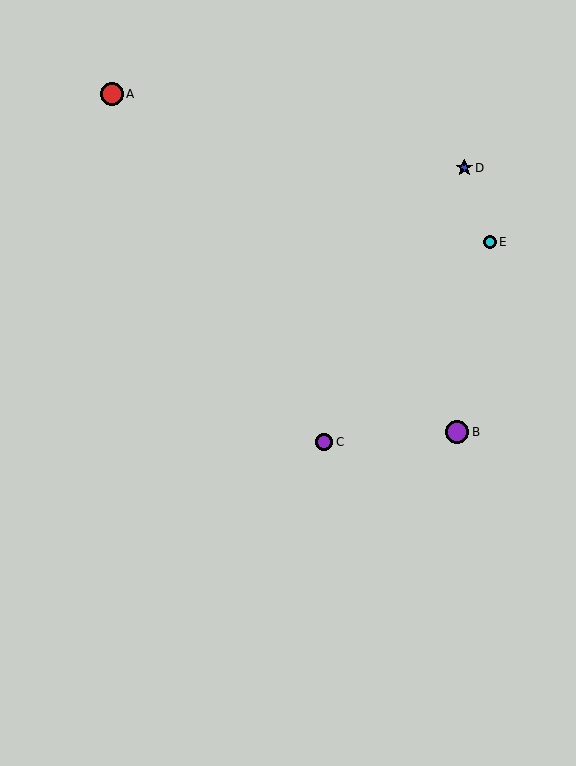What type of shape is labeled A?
Shape A is a red circle.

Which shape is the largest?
The purple circle (labeled B) is the largest.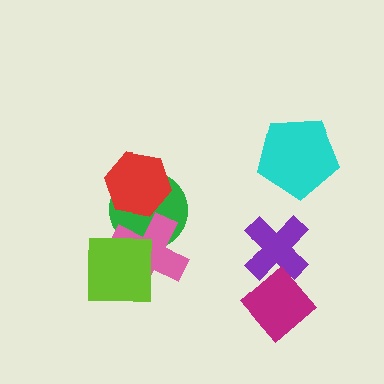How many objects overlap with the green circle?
2 objects overlap with the green circle.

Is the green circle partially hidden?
Yes, it is partially covered by another shape.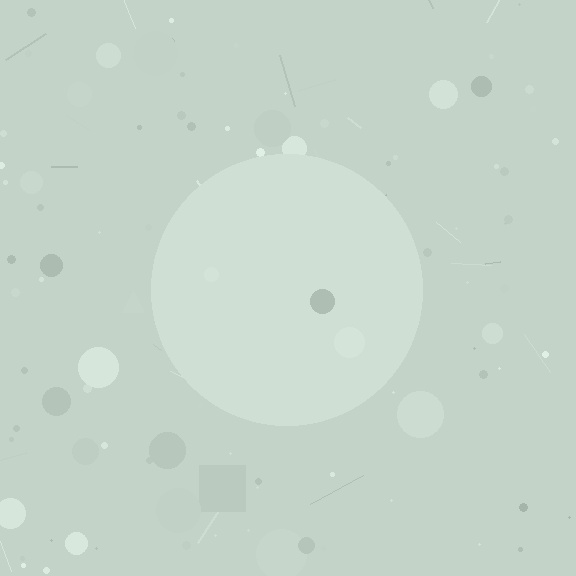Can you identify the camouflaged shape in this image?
The camouflaged shape is a circle.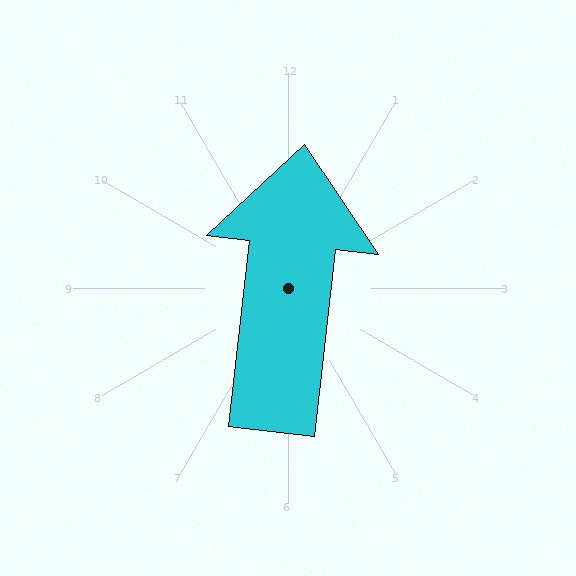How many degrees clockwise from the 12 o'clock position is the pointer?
Approximately 7 degrees.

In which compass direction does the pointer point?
North.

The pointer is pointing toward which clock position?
Roughly 12 o'clock.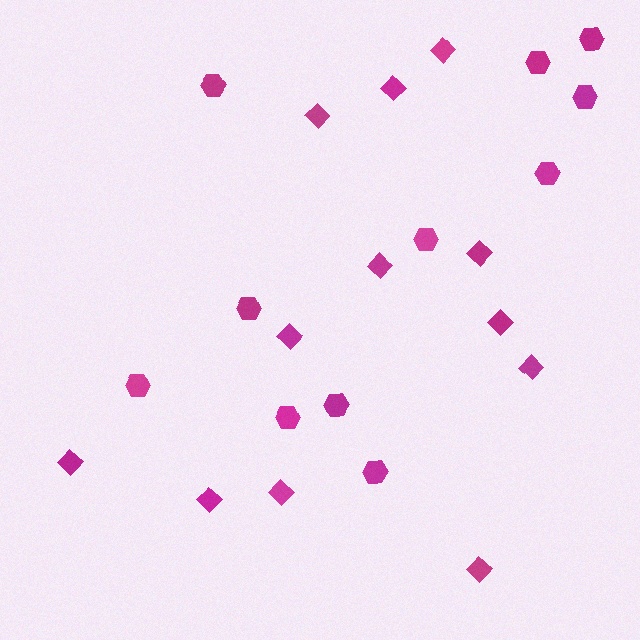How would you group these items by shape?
There are 2 groups: one group of diamonds (12) and one group of hexagons (11).